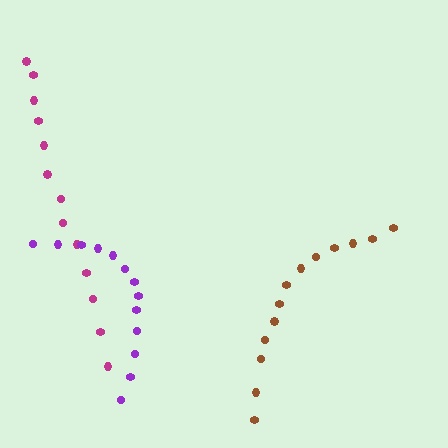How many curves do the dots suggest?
There are 3 distinct paths.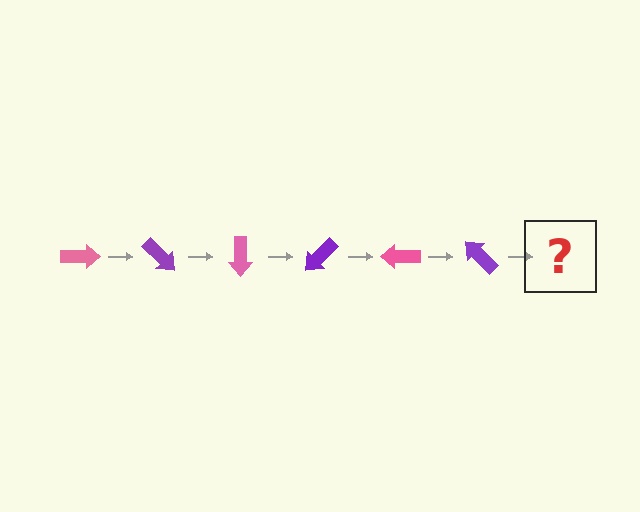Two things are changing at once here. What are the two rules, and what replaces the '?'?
The two rules are that it rotates 45 degrees each step and the color cycles through pink and purple. The '?' should be a pink arrow, rotated 270 degrees from the start.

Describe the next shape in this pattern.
It should be a pink arrow, rotated 270 degrees from the start.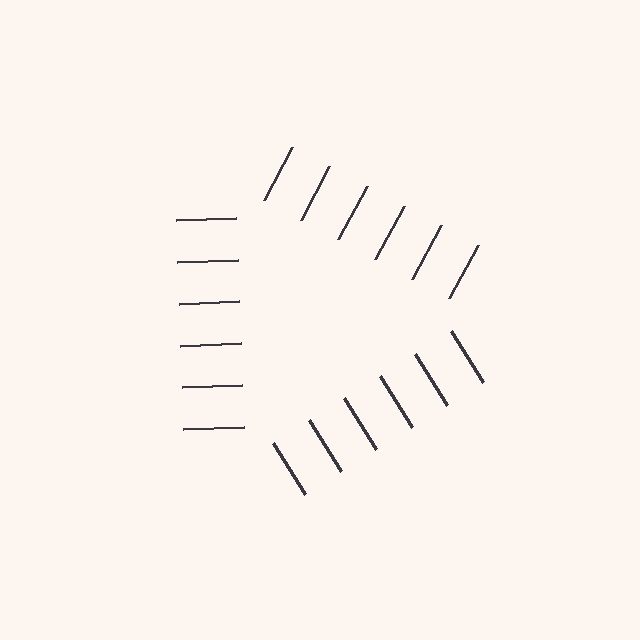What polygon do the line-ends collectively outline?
An illusory triangle — the line segments terminate on its edges but no continuous stroke is drawn.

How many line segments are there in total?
18 — 6 along each of the 3 edges.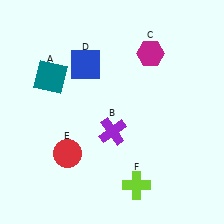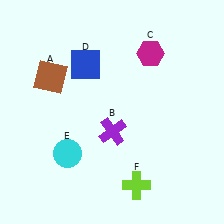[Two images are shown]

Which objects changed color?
A changed from teal to brown. E changed from red to cyan.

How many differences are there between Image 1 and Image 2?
There are 2 differences between the two images.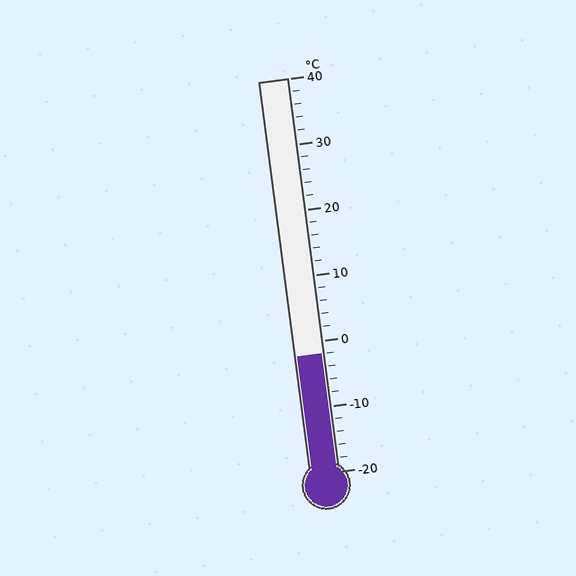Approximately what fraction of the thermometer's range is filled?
The thermometer is filled to approximately 30% of its range.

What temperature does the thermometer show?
The thermometer shows approximately -2°C.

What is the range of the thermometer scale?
The thermometer scale ranges from -20°C to 40°C.